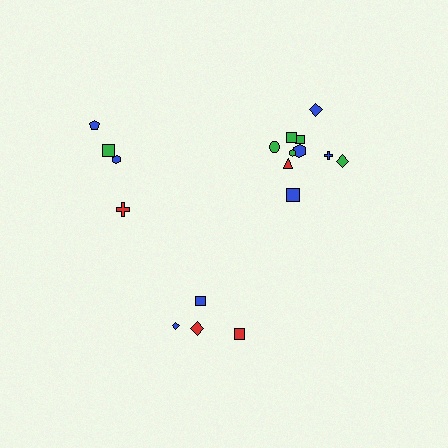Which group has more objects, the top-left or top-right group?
The top-right group.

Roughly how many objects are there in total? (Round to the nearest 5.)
Roughly 20 objects in total.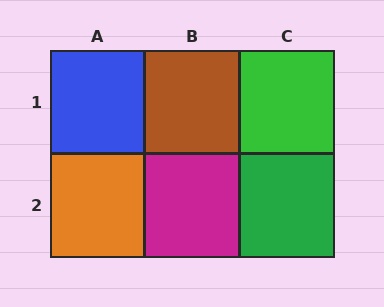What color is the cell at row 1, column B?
Brown.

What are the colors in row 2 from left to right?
Orange, magenta, green.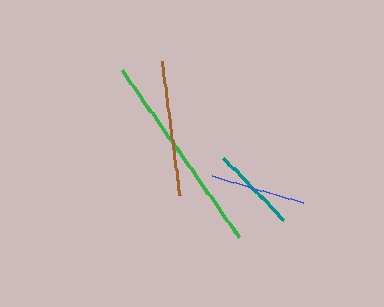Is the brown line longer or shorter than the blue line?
The brown line is longer than the blue line.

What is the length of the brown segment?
The brown segment is approximately 136 pixels long.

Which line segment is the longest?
The green line is the longest at approximately 204 pixels.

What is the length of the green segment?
The green segment is approximately 204 pixels long.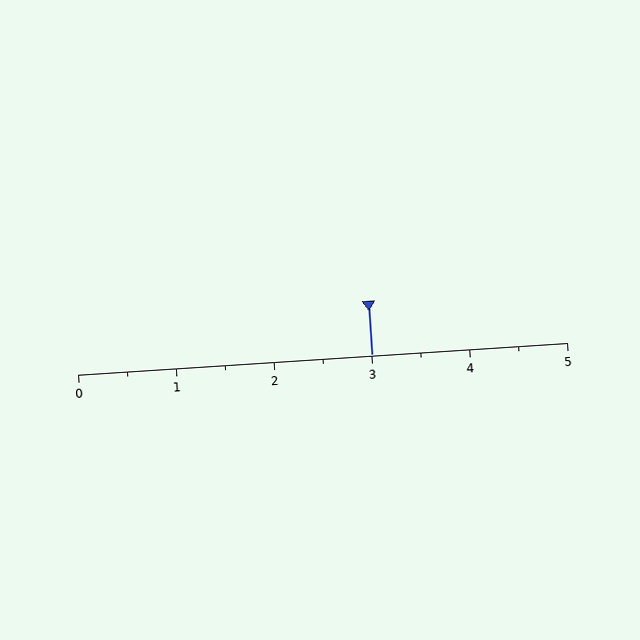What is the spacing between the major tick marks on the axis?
The major ticks are spaced 1 apart.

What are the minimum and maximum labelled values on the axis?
The axis runs from 0 to 5.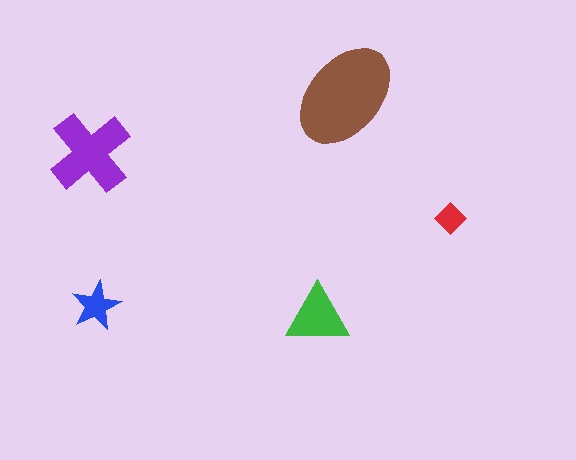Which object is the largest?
The brown ellipse.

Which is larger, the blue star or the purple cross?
The purple cross.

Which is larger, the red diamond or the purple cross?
The purple cross.